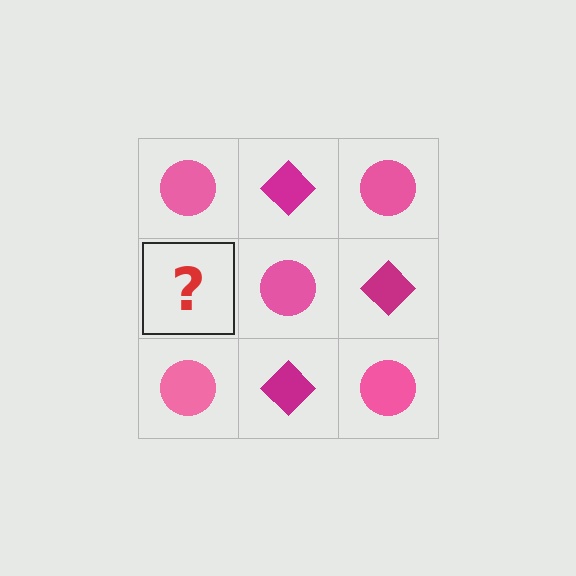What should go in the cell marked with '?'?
The missing cell should contain a magenta diamond.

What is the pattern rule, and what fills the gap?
The rule is that it alternates pink circle and magenta diamond in a checkerboard pattern. The gap should be filled with a magenta diamond.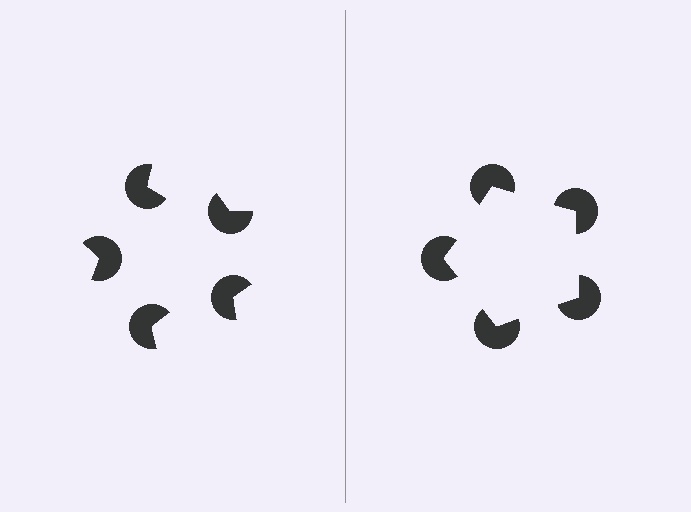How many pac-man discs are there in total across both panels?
10 — 5 on each side.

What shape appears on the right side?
An illusory pentagon.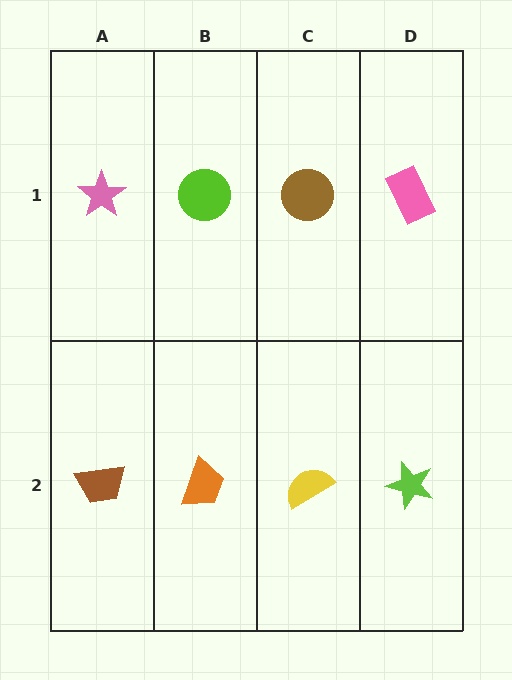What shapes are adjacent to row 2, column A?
A pink star (row 1, column A), an orange trapezoid (row 2, column B).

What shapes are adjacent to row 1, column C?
A yellow semicircle (row 2, column C), a lime circle (row 1, column B), a pink rectangle (row 1, column D).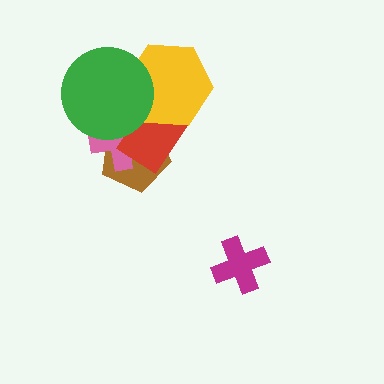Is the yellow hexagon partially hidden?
Yes, it is partially covered by another shape.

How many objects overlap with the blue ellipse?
5 objects overlap with the blue ellipse.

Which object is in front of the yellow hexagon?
The green circle is in front of the yellow hexagon.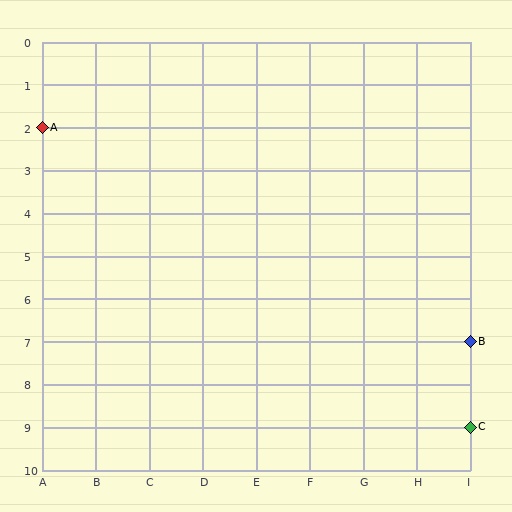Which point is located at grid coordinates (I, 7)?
Point B is at (I, 7).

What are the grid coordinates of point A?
Point A is at grid coordinates (A, 2).